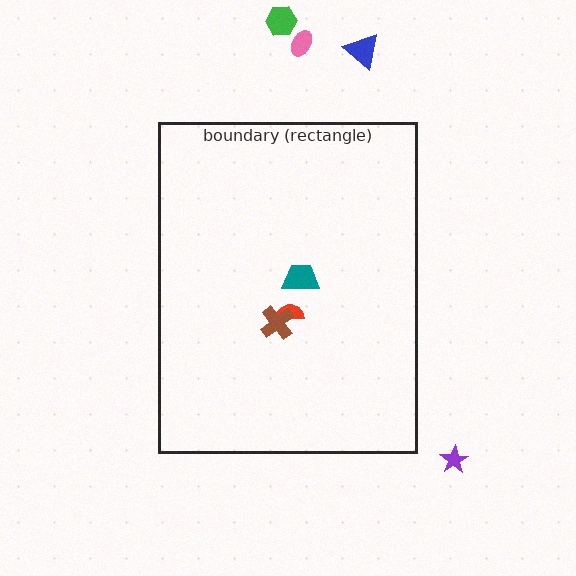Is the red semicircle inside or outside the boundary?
Inside.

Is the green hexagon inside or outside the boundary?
Outside.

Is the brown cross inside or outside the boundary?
Inside.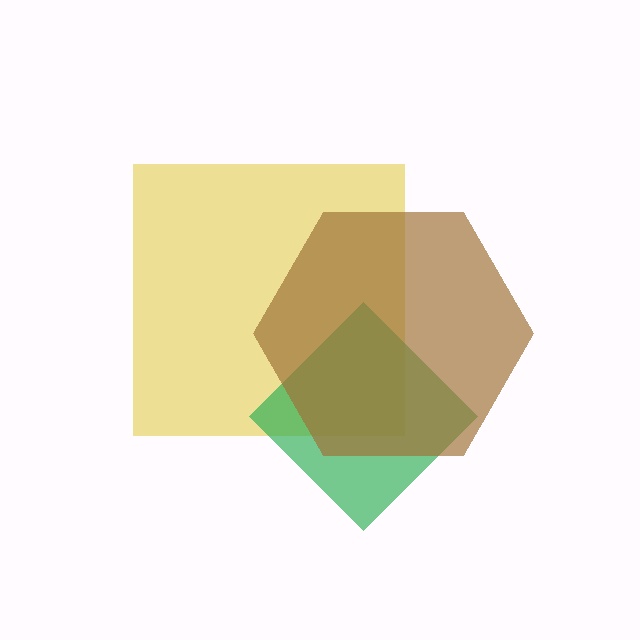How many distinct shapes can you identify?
There are 3 distinct shapes: a yellow square, a green diamond, a brown hexagon.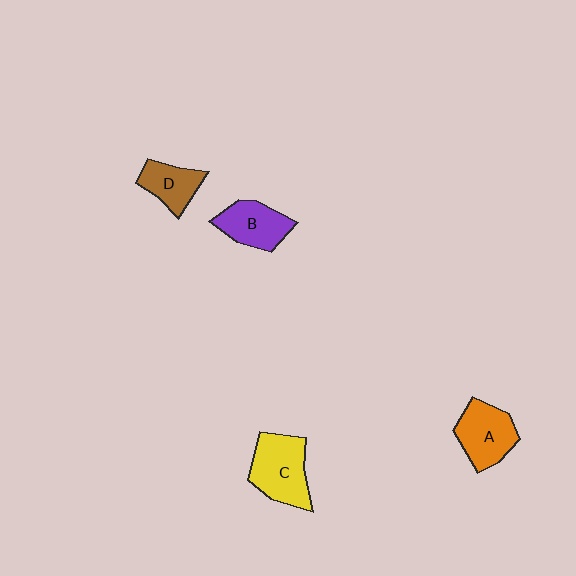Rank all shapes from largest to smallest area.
From largest to smallest: C (yellow), A (orange), B (purple), D (brown).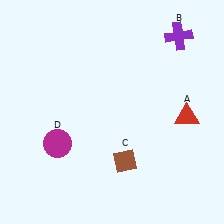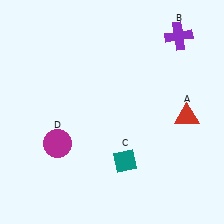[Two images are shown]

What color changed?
The diamond (C) changed from brown in Image 1 to teal in Image 2.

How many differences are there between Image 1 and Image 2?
There is 1 difference between the two images.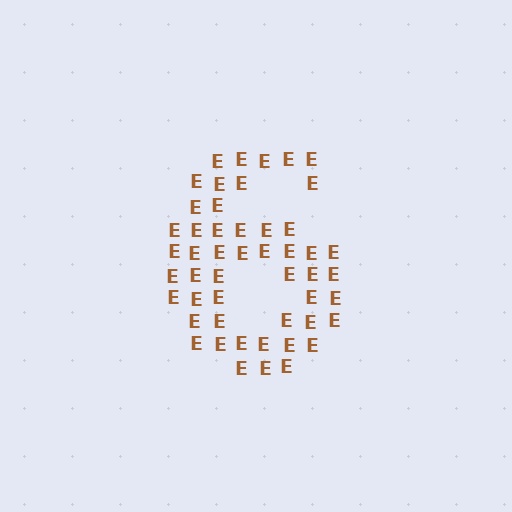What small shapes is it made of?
It is made of small letter E's.